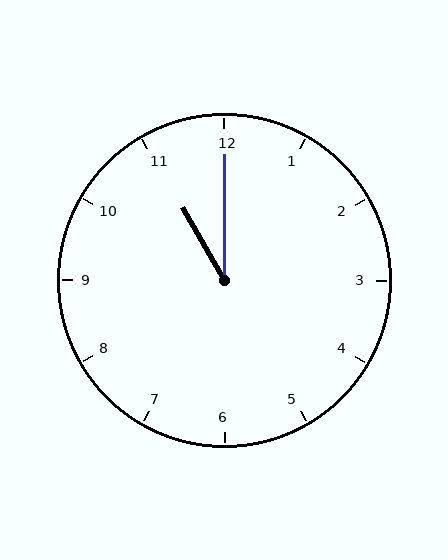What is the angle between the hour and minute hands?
Approximately 30 degrees.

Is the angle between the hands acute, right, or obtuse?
It is acute.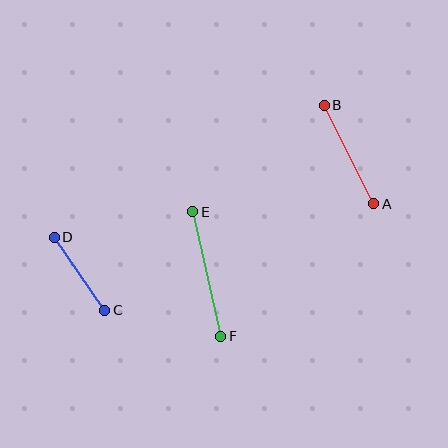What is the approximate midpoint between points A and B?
The midpoint is at approximately (349, 154) pixels.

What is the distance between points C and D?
The distance is approximately 89 pixels.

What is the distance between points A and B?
The distance is approximately 110 pixels.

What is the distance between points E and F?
The distance is approximately 127 pixels.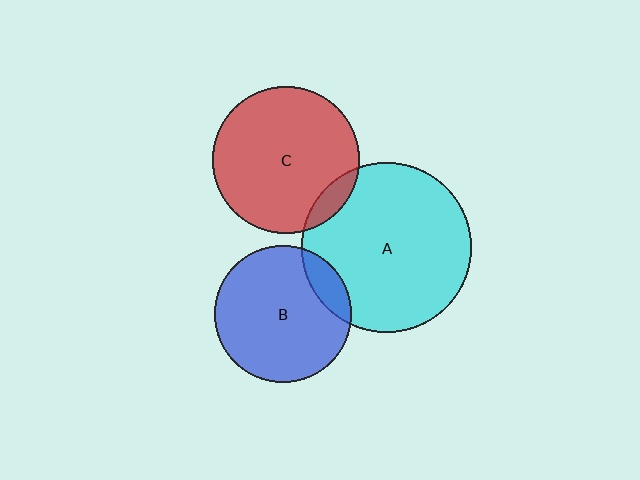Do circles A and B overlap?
Yes.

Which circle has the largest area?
Circle A (cyan).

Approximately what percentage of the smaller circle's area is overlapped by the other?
Approximately 15%.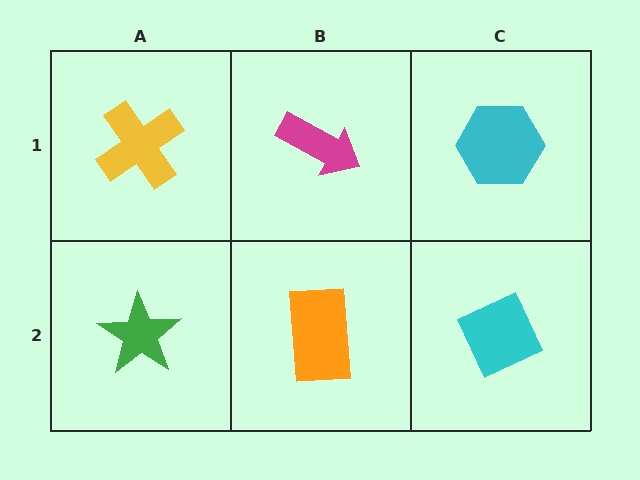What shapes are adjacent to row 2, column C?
A cyan hexagon (row 1, column C), an orange rectangle (row 2, column B).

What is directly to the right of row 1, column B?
A cyan hexagon.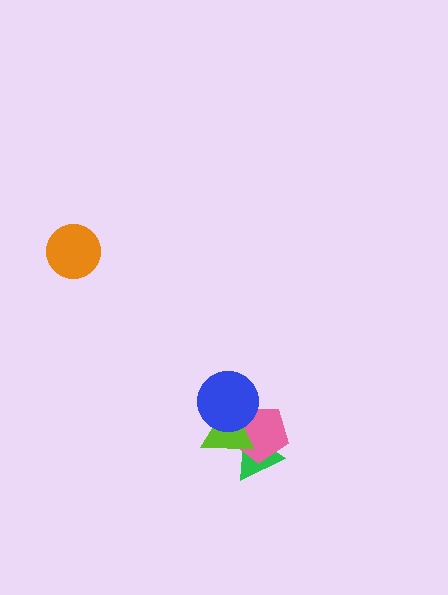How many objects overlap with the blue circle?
2 objects overlap with the blue circle.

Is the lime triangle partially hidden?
Yes, it is partially covered by another shape.